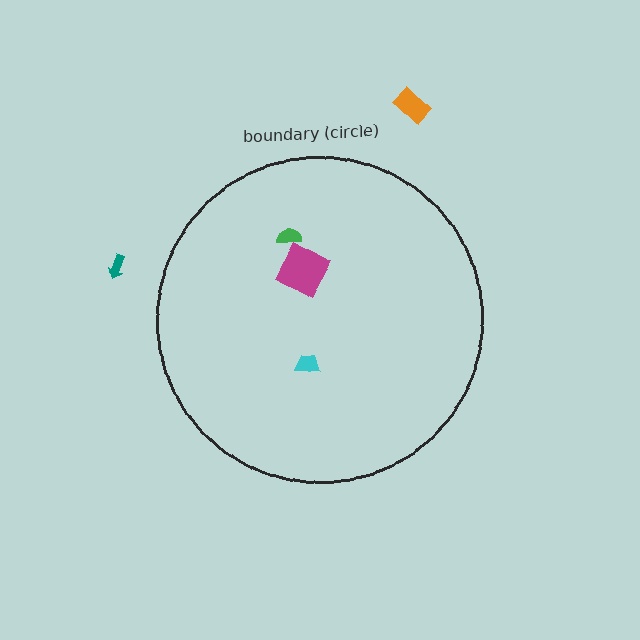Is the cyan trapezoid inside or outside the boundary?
Inside.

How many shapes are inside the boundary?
3 inside, 2 outside.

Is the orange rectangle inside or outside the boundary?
Outside.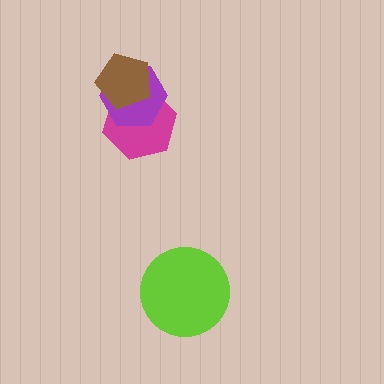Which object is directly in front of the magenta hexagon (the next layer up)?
The purple hexagon is directly in front of the magenta hexagon.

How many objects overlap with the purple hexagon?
2 objects overlap with the purple hexagon.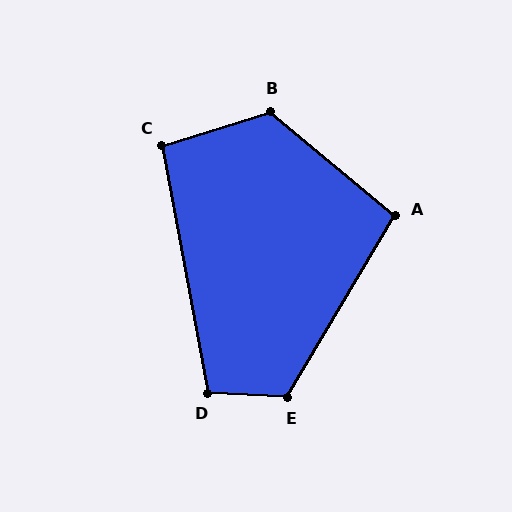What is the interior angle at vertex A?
Approximately 99 degrees (obtuse).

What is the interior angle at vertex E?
Approximately 117 degrees (obtuse).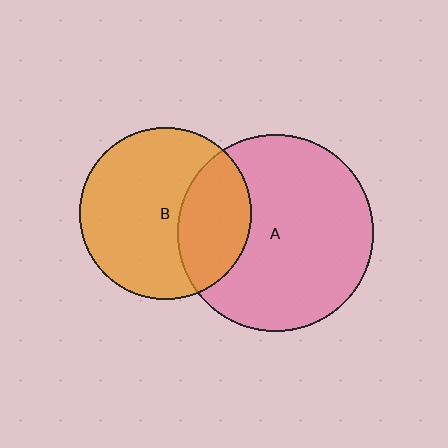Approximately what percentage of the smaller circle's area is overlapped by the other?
Approximately 30%.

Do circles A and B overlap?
Yes.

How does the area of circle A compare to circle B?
Approximately 1.3 times.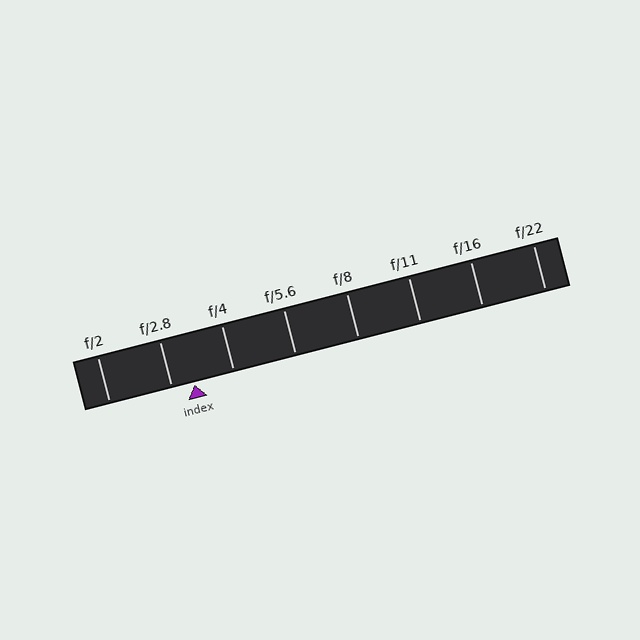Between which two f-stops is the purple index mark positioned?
The index mark is between f/2.8 and f/4.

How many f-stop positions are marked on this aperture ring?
There are 8 f-stop positions marked.